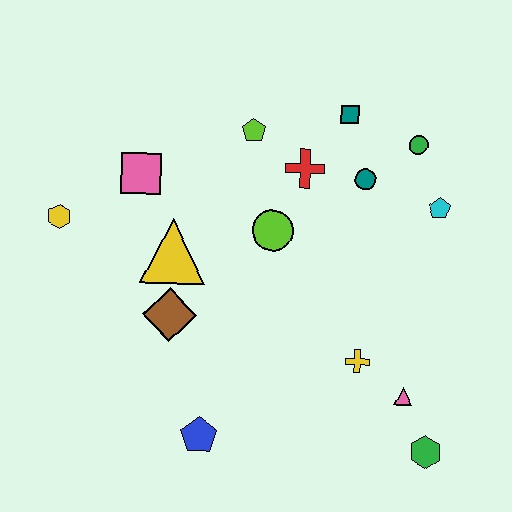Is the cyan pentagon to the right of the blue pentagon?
Yes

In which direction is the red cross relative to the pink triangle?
The red cross is above the pink triangle.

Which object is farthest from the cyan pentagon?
The yellow hexagon is farthest from the cyan pentagon.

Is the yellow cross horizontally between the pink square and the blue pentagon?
No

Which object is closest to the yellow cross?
The pink triangle is closest to the yellow cross.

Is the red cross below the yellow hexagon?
No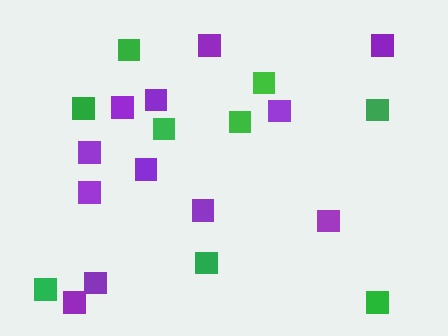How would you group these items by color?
There are 2 groups: one group of purple squares (12) and one group of green squares (9).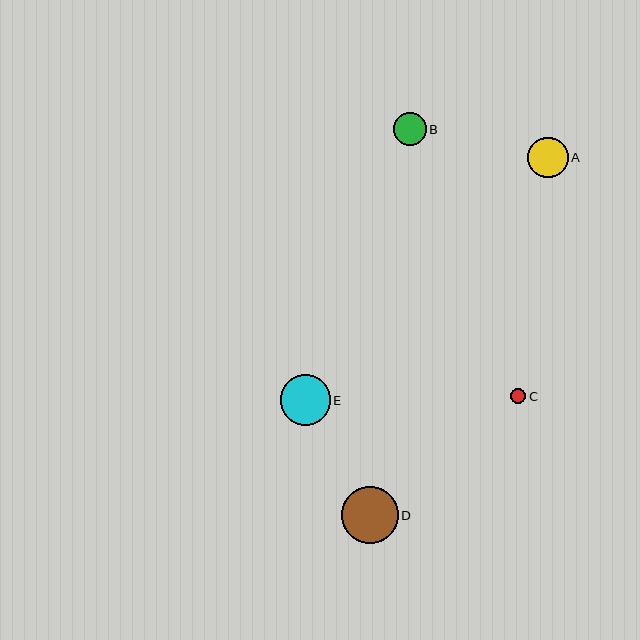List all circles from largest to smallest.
From largest to smallest: D, E, A, B, C.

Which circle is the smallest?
Circle C is the smallest with a size of approximately 16 pixels.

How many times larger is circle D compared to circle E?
Circle D is approximately 1.1 times the size of circle E.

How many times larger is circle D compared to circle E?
Circle D is approximately 1.1 times the size of circle E.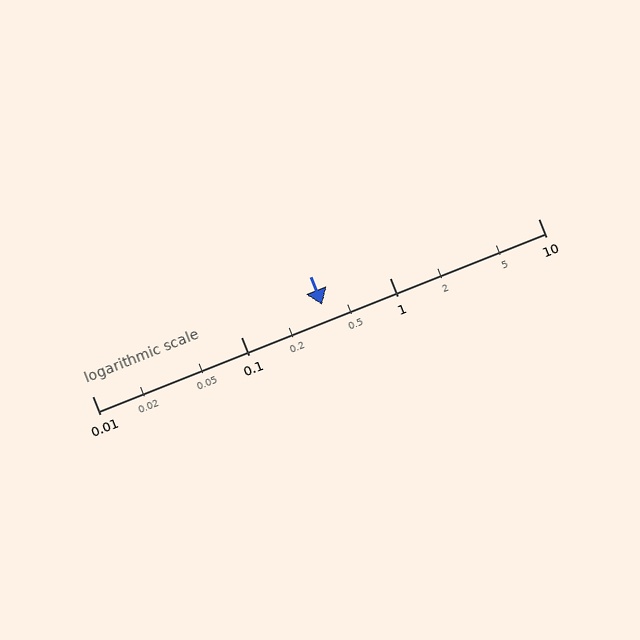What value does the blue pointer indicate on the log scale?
The pointer indicates approximately 0.35.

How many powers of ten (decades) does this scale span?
The scale spans 3 decades, from 0.01 to 10.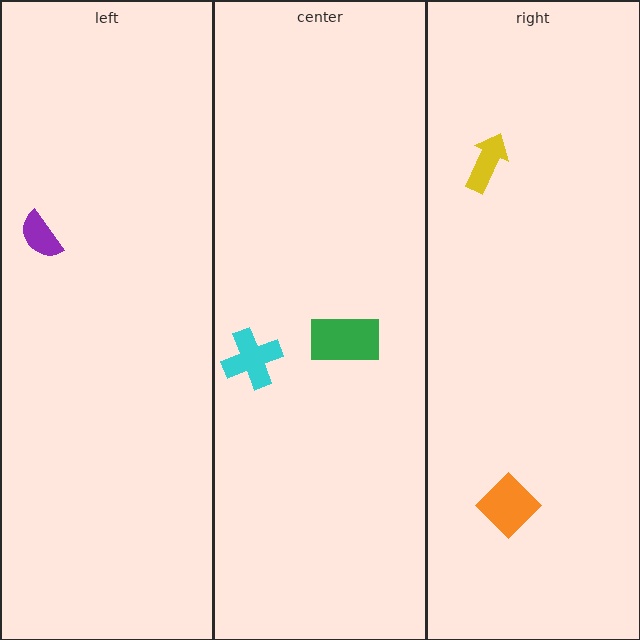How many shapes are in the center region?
2.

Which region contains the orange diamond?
The right region.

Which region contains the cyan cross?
The center region.